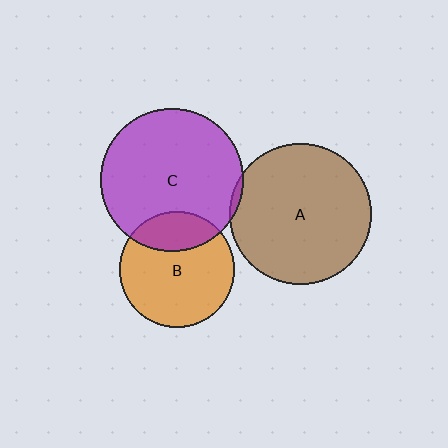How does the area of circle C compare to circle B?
Approximately 1.5 times.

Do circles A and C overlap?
Yes.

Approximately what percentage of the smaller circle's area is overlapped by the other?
Approximately 5%.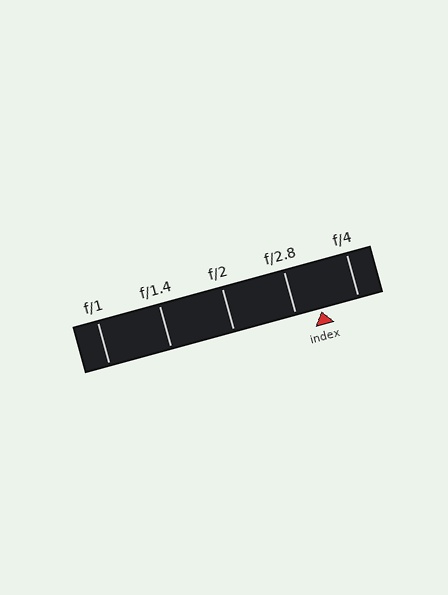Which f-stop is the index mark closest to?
The index mark is closest to f/2.8.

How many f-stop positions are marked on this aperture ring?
There are 5 f-stop positions marked.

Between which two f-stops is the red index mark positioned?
The index mark is between f/2.8 and f/4.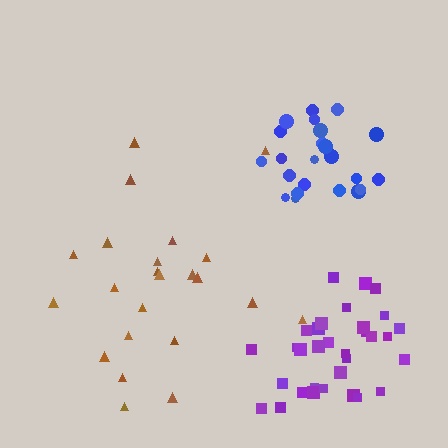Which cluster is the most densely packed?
Blue.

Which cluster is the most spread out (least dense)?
Brown.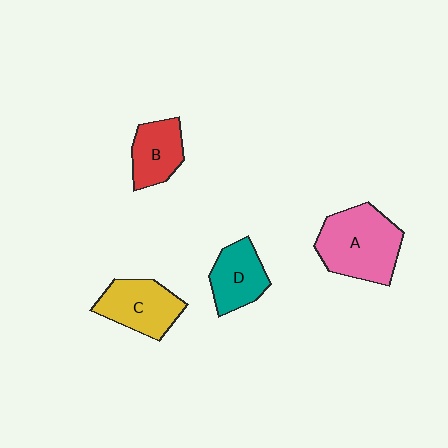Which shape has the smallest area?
Shape B (red).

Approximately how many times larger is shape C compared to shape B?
Approximately 1.3 times.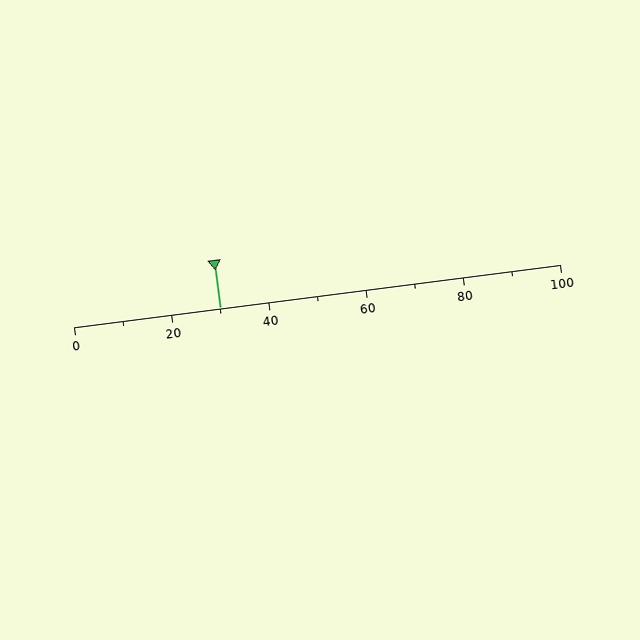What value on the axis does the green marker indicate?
The marker indicates approximately 30.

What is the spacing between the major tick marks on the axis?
The major ticks are spaced 20 apart.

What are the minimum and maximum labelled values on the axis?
The axis runs from 0 to 100.